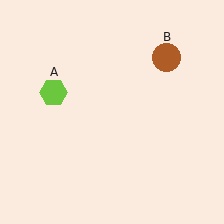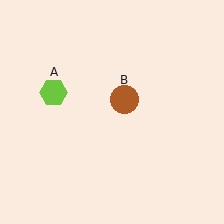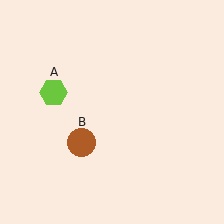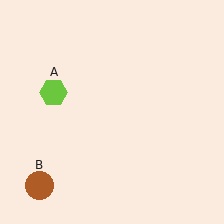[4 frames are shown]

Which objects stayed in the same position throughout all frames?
Lime hexagon (object A) remained stationary.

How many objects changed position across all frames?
1 object changed position: brown circle (object B).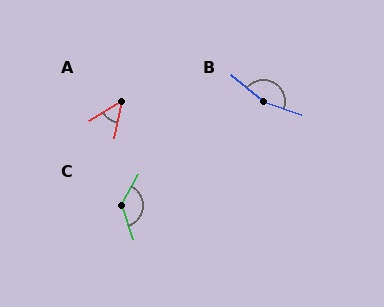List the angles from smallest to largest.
A (47°), C (132°), B (158°).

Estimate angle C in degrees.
Approximately 132 degrees.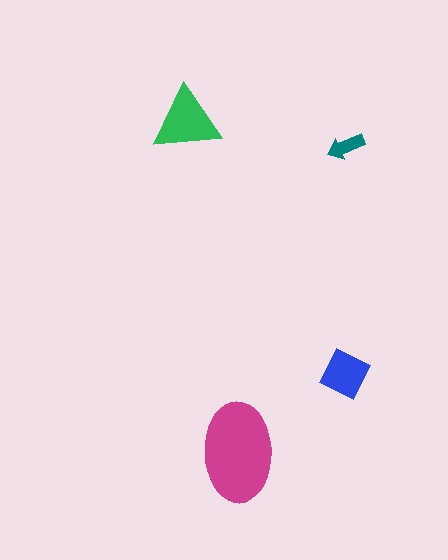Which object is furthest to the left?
The green triangle is leftmost.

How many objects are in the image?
There are 4 objects in the image.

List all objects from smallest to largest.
The teal arrow, the blue diamond, the green triangle, the magenta ellipse.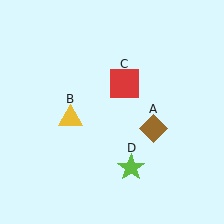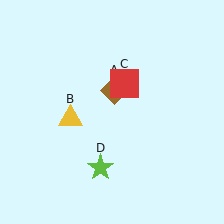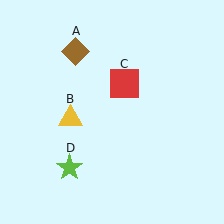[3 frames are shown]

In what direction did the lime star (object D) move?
The lime star (object D) moved left.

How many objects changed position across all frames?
2 objects changed position: brown diamond (object A), lime star (object D).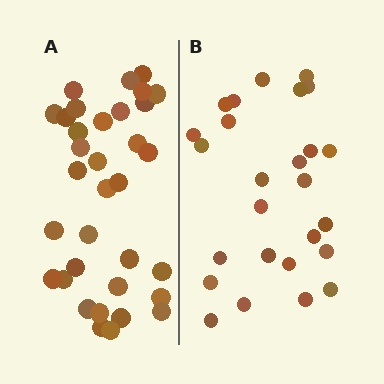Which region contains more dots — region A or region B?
Region A (the left region) has more dots.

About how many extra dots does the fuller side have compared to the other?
Region A has roughly 8 or so more dots than region B.